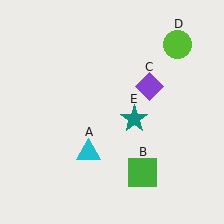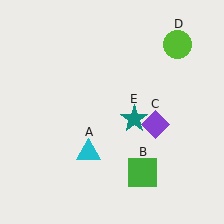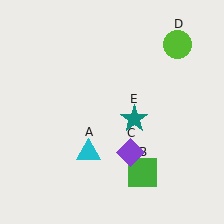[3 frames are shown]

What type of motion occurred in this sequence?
The purple diamond (object C) rotated clockwise around the center of the scene.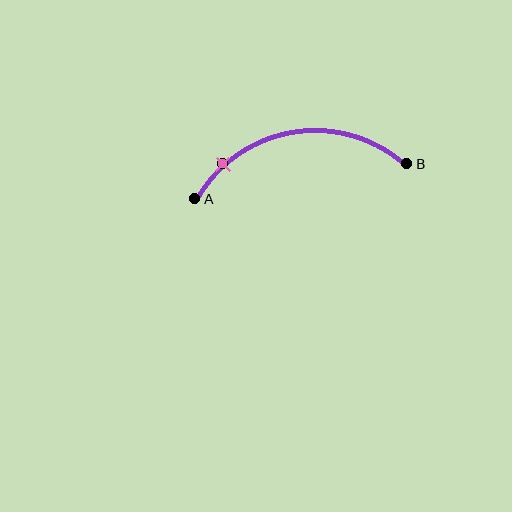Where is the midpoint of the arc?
The arc midpoint is the point on the curve farthest from the straight line joining A and B. It sits above that line.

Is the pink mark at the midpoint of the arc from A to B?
No. The pink mark lies on the arc but is closer to endpoint A. The arc midpoint would be at the point on the curve equidistant along the arc from both A and B.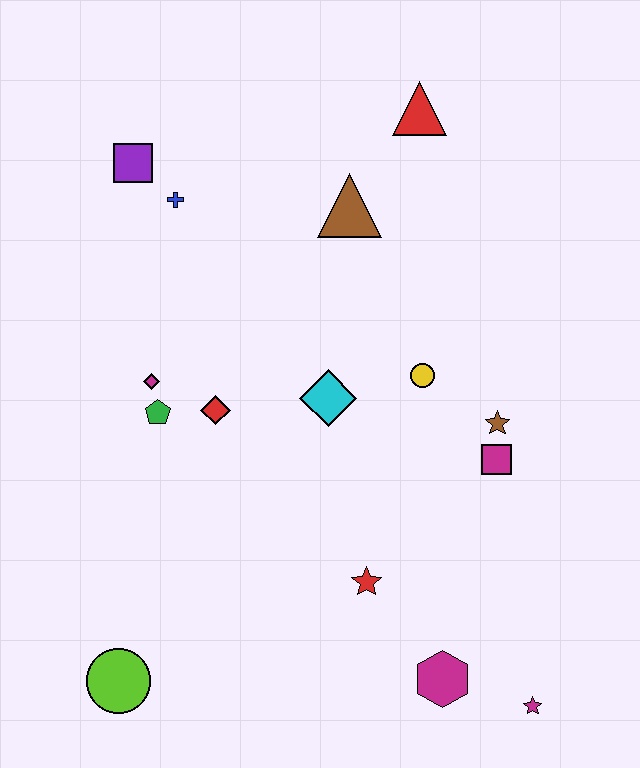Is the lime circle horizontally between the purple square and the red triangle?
No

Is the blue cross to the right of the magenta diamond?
Yes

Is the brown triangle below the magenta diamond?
No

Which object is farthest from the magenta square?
The purple square is farthest from the magenta square.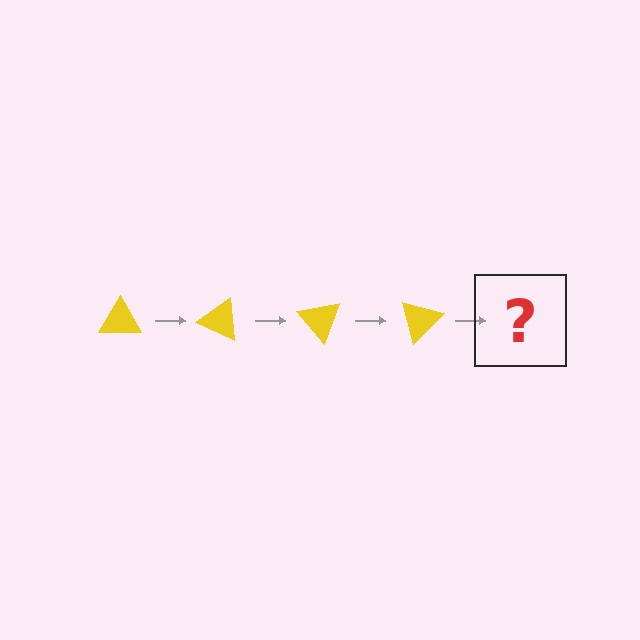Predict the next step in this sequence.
The next step is a yellow triangle rotated 100 degrees.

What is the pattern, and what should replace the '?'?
The pattern is that the triangle rotates 25 degrees each step. The '?' should be a yellow triangle rotated 100 degrees.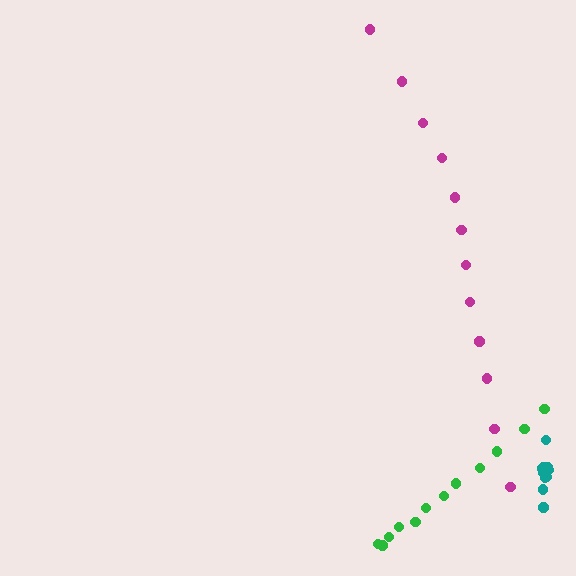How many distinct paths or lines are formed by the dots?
There are 3 distinct paths.